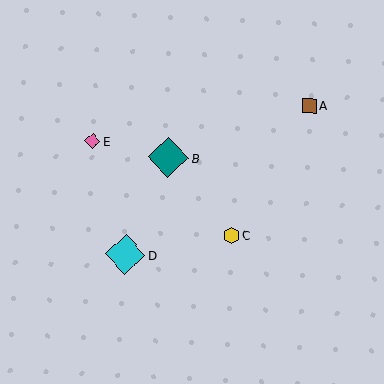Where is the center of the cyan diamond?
The center of the cyan diamond is at (125, 255).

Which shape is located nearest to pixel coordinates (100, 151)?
The pink diamond (labeled E) at (92, 141) is nearest to that location.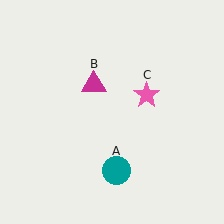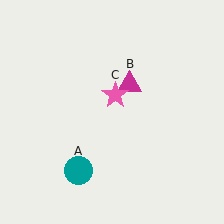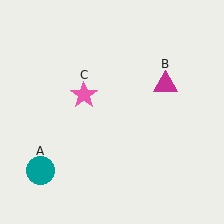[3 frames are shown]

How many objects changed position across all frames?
3 objects changed position: teal circle (object A), magenta triangle (object B), pink star (object C).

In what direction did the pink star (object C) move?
The pink star (object C) moved left.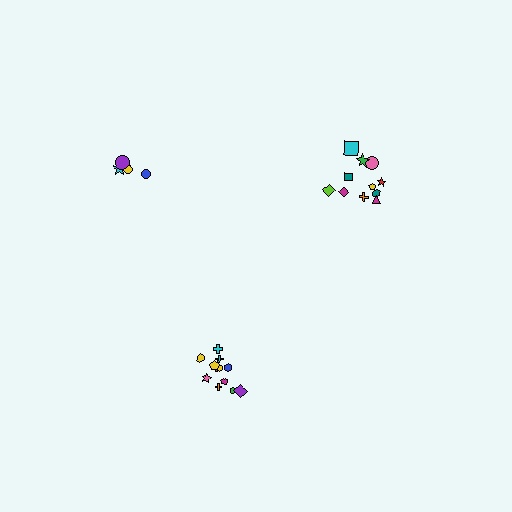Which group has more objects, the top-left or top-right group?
The top-right group.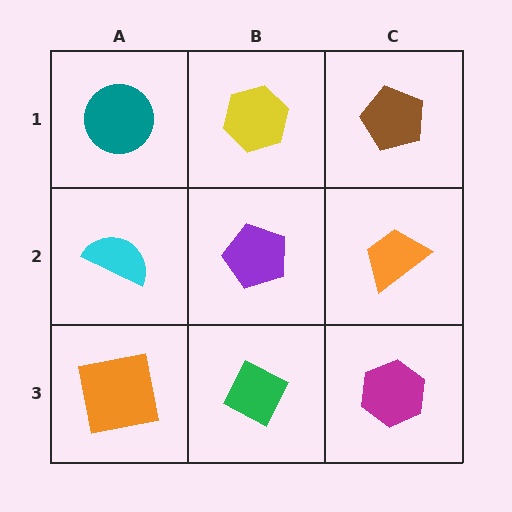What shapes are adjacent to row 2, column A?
A teal circle (row 1, column A), an orange square (row 3, column A), a purple pentagon (row 2, column B).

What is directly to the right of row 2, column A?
A purple pentagon.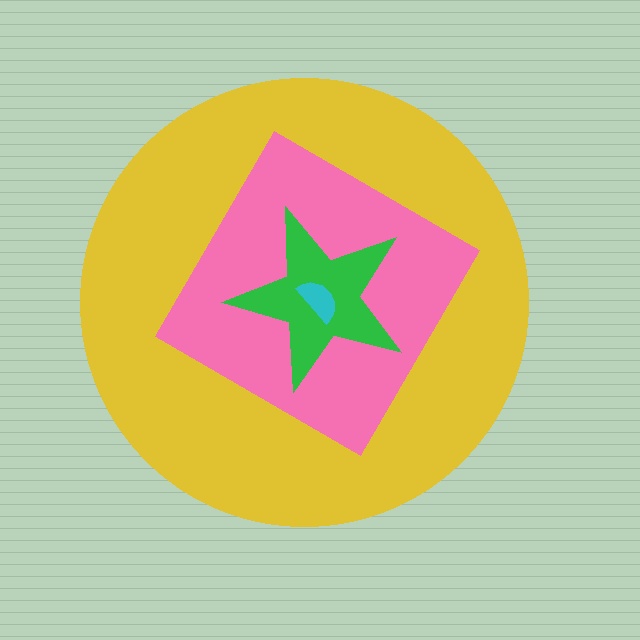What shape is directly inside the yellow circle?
The pink diamond.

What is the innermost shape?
The cyan semicircle.